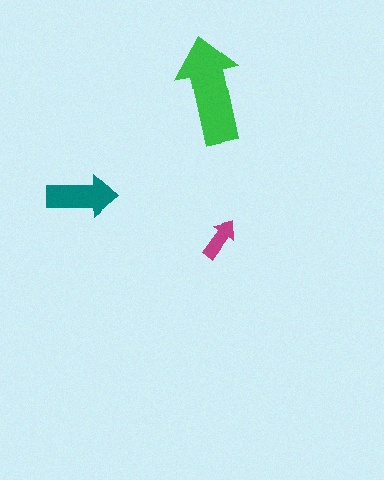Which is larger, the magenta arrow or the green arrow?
The green one.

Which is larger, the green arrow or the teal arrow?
The green one.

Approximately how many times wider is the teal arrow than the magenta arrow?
About 1.5 times wider.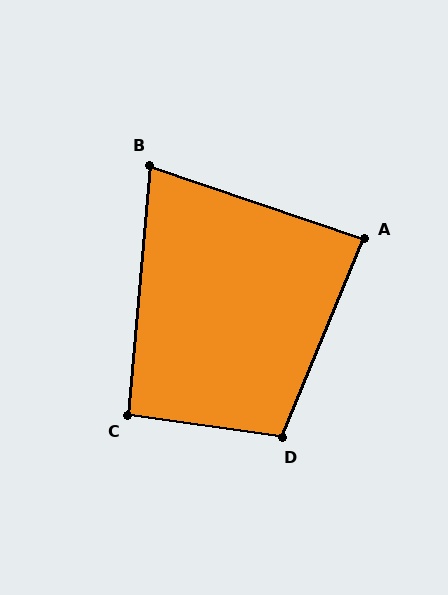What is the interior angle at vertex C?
Approximately 93 degrees (approximately right).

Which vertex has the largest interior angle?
D, at approximately 104 degrees.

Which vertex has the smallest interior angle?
B, at approximately 76 degrees.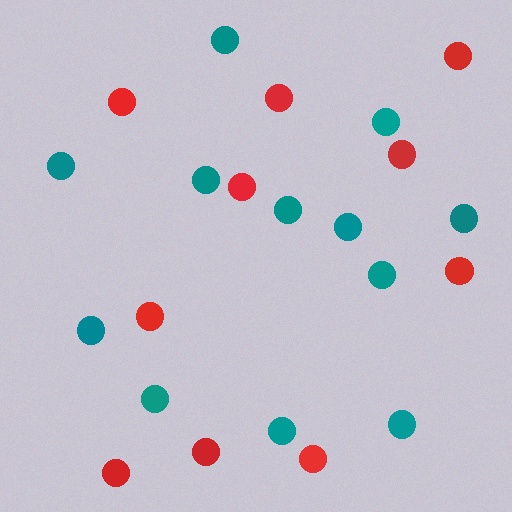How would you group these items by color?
There are 2 groups: one group of teal circles (12) and one group of red circles (10).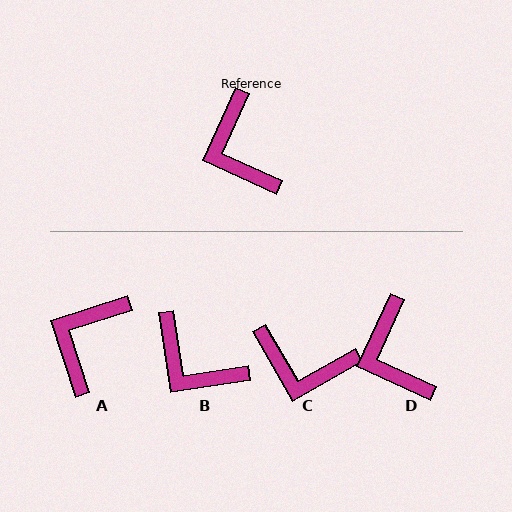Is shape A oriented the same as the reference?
No, it is off by about 48 degrees.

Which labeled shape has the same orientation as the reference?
D.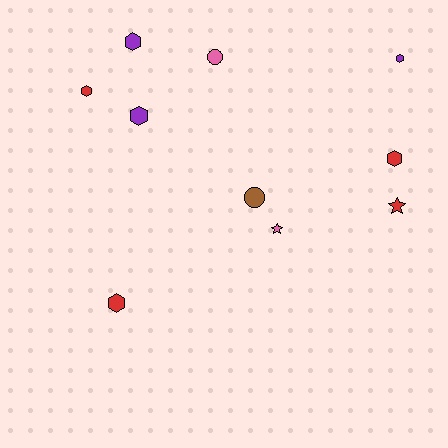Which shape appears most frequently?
Hexagon, with 6 objects.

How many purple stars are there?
There are no purple stars.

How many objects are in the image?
There are 10 objects.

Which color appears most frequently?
Red, with 4 objects.